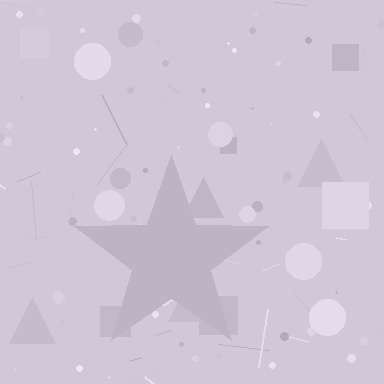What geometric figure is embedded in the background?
A star is embedded in the background.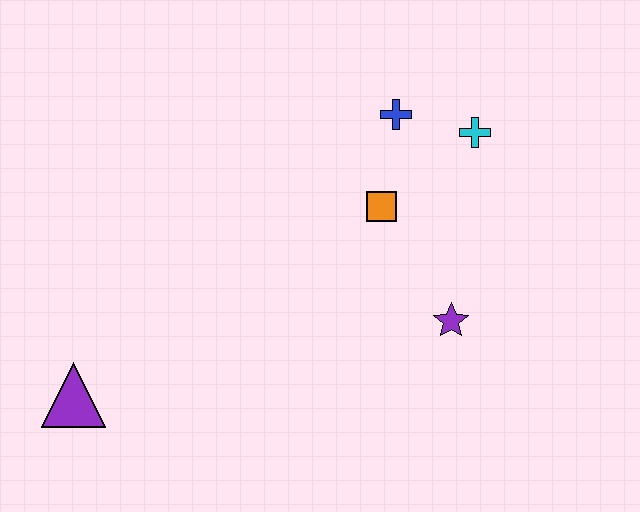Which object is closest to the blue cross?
The cyan cross is closest to the blue cross.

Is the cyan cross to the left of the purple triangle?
No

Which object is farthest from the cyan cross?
The purple triangle is farthest from the cyan cross.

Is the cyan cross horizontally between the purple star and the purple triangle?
No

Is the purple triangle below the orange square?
Yes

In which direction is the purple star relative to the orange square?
The purple star is below the orange square.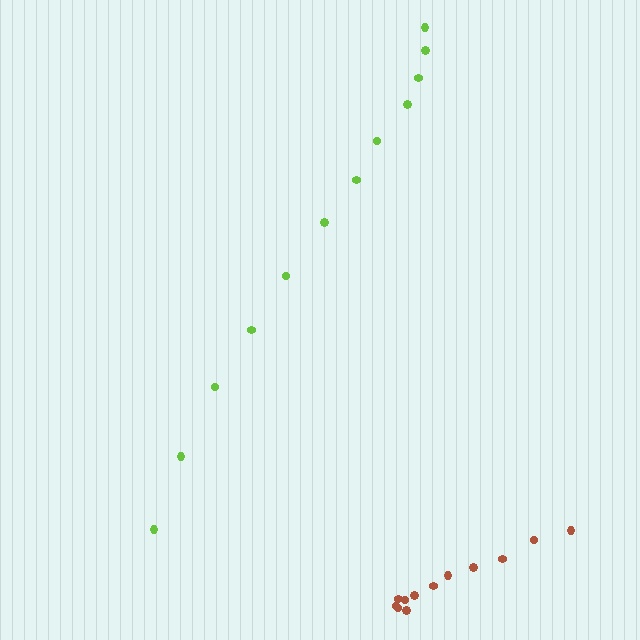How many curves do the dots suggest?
There are 2 distinct paths.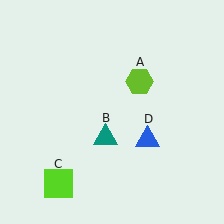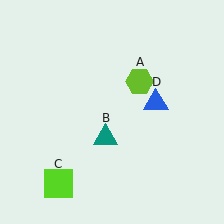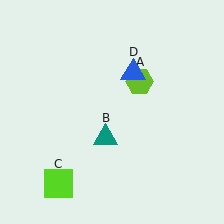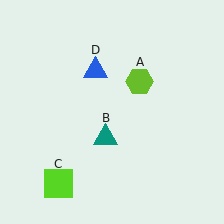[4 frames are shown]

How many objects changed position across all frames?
1 object changed position: blue triangle (object D).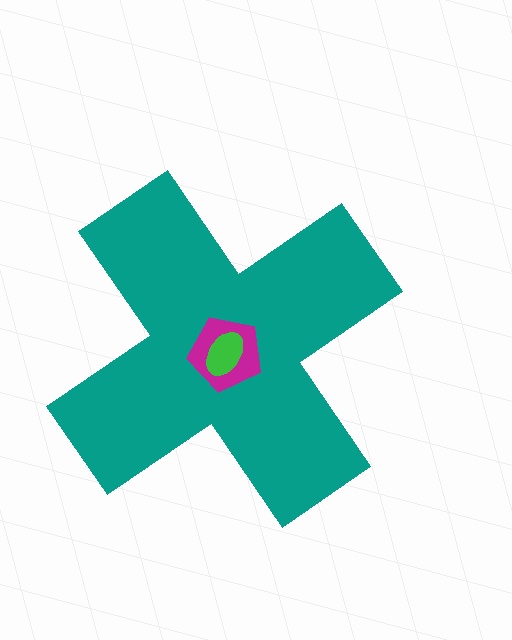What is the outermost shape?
The teal cross.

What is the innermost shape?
The green ellipse.